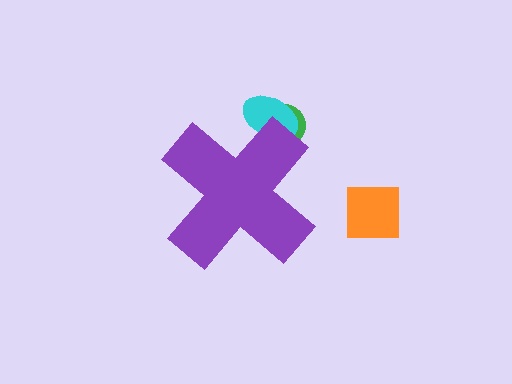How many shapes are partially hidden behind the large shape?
2 shapes are partially hidden.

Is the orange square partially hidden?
No, the orange square is fully visible.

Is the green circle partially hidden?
Yes, the green circle is partially hidden behind the purple cross.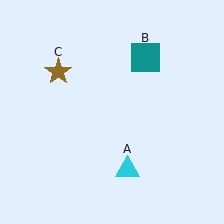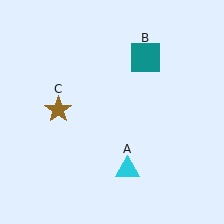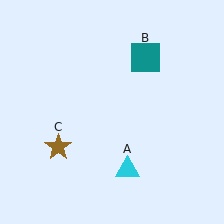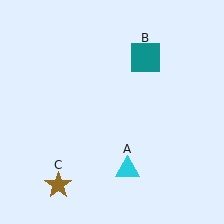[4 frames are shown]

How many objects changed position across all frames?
1 object changed position: brown star (object C).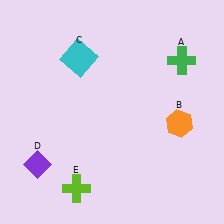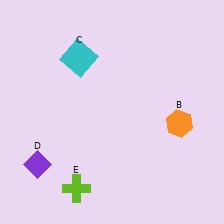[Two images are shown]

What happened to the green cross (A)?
The green cross (A) was removed in Image 2. It was in the top-right area of Image 1.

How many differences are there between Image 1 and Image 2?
There is 1 difference between the two images.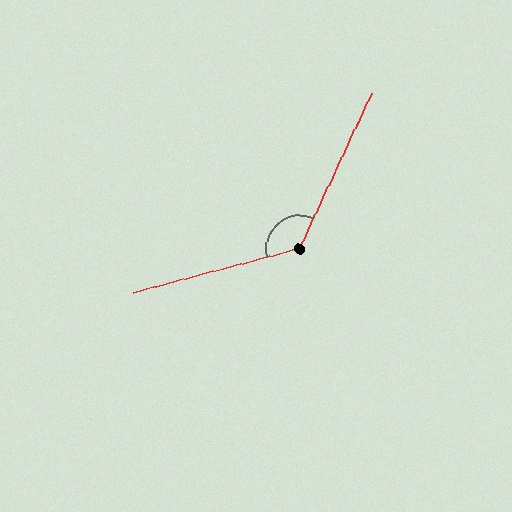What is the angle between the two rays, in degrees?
Approximately 130 degrees.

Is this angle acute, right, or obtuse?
It is obtuse.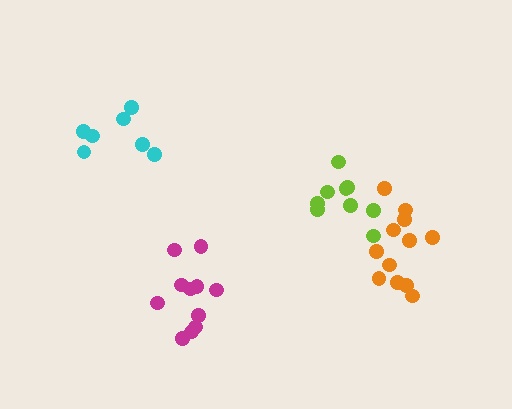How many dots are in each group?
Group 1: 9 dots, Group 2: 7 dots, Group 3: 11 dots, Group 4: 12 dots (39 total).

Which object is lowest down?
The magenta cluster is bottommost.